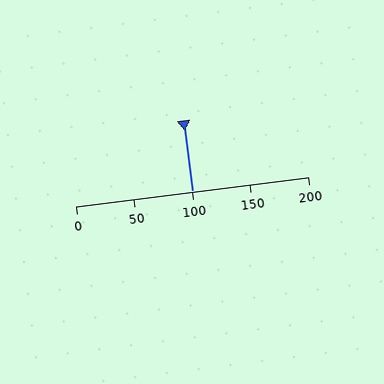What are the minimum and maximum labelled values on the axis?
The axis runs from 0 to 200.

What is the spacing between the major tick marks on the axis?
The major ticks are spaced 50 apart.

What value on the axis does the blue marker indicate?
The marker indicates approximately 100.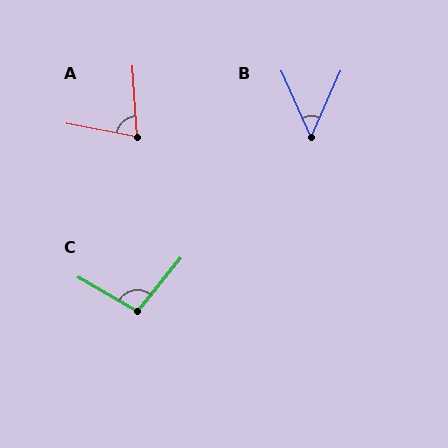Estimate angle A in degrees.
Approximately 75 degrees.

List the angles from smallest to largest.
B (48°), A (75°), C (99°).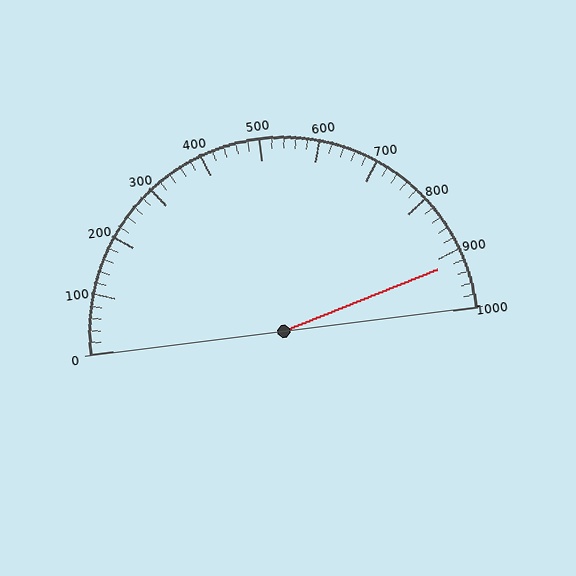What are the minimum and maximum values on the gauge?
The gauge ranges from 0 to 1000.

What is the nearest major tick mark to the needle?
The nearest major tick mark is 900.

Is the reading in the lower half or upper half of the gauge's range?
The reading is in the upper half of the range (0 to 1000).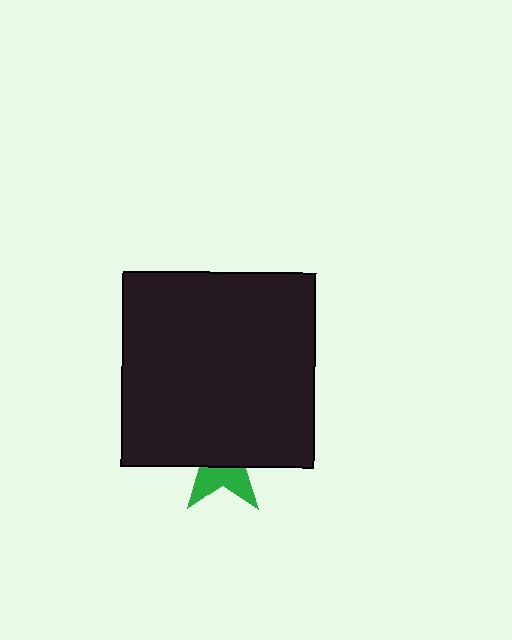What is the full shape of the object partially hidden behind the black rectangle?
The partially hidden object is a green star.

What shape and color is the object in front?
The object in front is a black rectangle.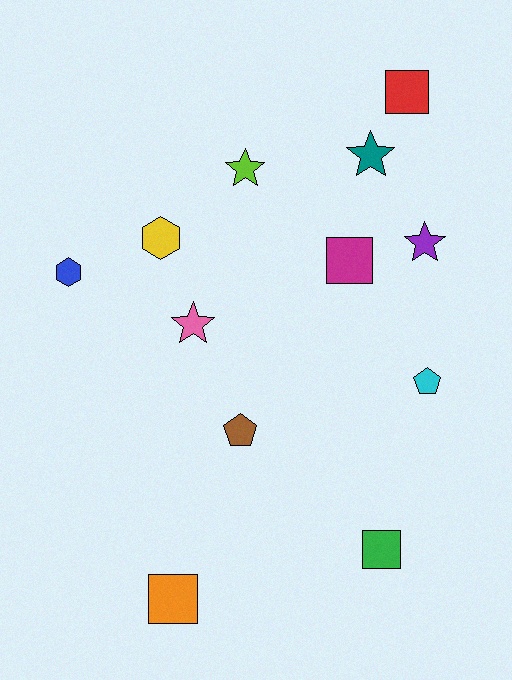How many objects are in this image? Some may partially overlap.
There are 12 objects.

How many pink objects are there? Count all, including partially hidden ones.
There is 1 pink object.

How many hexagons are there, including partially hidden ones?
There are 2 hexagons.